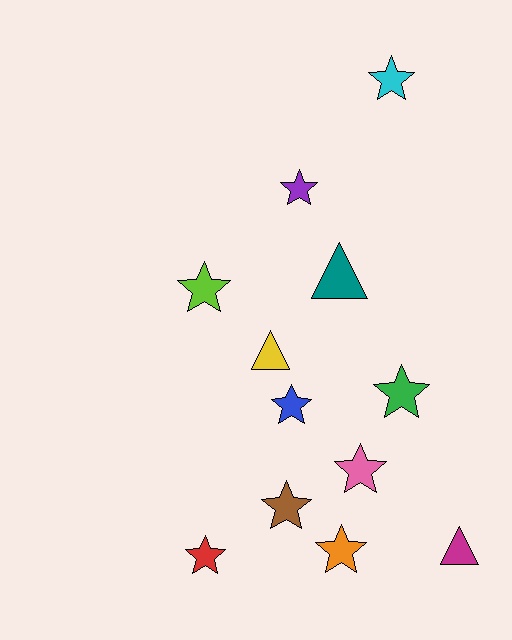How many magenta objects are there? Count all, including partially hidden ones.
There is 1 magenta object.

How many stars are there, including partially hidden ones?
There are 9 stars.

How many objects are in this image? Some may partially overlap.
There are 12 objects.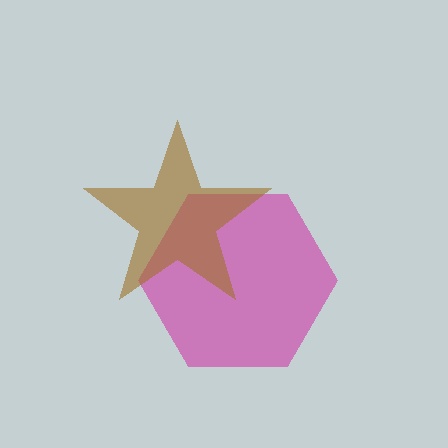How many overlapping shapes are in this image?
There are 2 overlapping shapes in the image.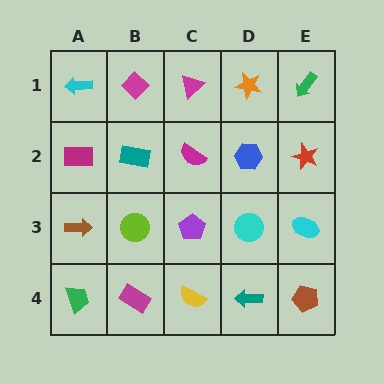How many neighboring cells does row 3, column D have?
4.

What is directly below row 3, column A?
A green trapezoid.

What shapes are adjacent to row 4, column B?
A lime circle (row 3, column B), a green trapezoid (row 4, column A), a yellow semicircle (row 4, column C).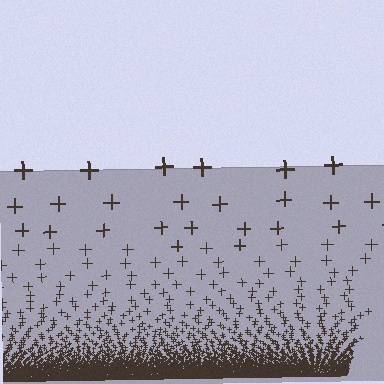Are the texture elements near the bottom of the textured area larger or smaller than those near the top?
Smaller. The gradient is inverted — elements near the bottom are smaller and denser.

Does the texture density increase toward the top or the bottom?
Density increases toward the bottom.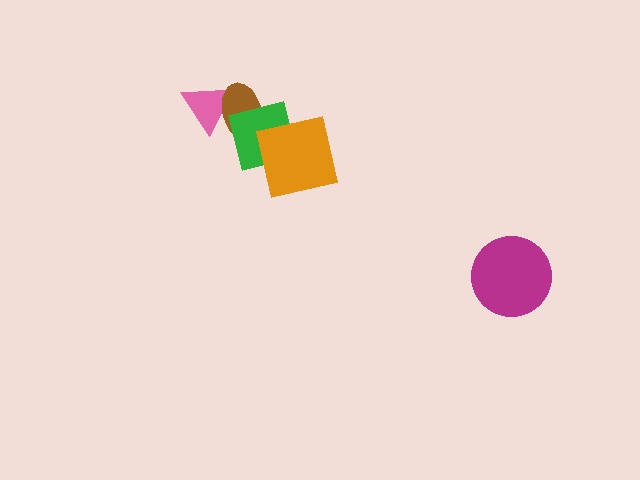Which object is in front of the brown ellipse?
The green square is in front of the brown ellipse.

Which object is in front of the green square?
The orange square is in front of the green square.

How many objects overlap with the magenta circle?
0 objects overlap with the magenta circle.